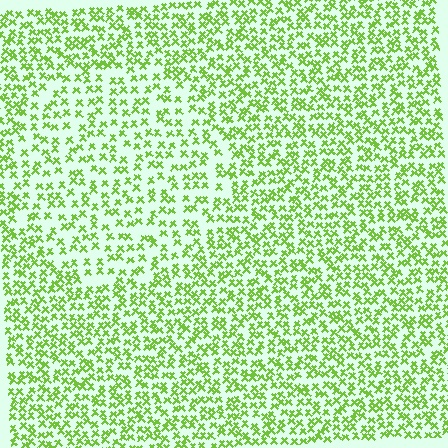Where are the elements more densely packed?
The elements are more densely packed outside the circle boundary.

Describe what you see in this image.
The image contains small lime elements arranged at two different densities. A circle-shaped region is visible where the elements are less densely packed than the surrounding area.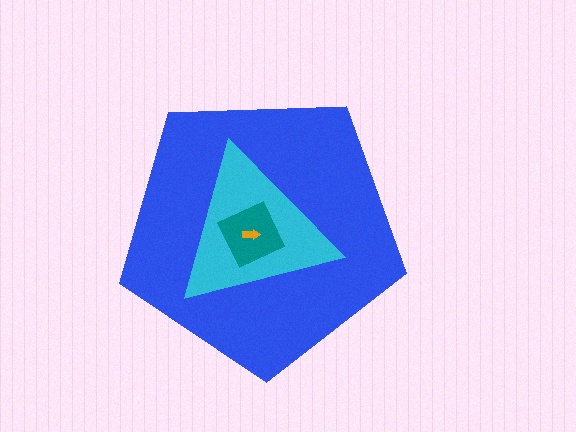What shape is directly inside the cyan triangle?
The teal diamond.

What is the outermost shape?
The blue pentagon.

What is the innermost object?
The orange arrow.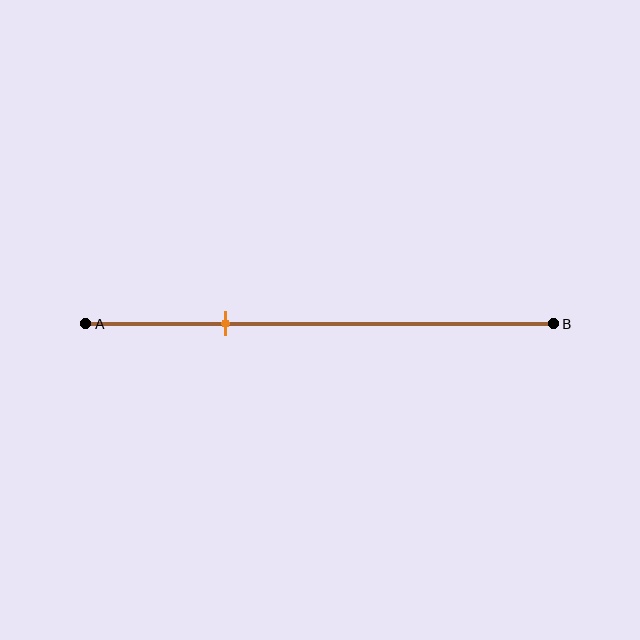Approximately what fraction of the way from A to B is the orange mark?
The orange mark is approximately 30% of the way from A to B.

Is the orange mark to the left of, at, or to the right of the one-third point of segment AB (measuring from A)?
The orange mark is to the left of the one-third point of segment AB.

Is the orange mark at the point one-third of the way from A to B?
No, the mark is at about 30% from A, not at the 33% one-third point.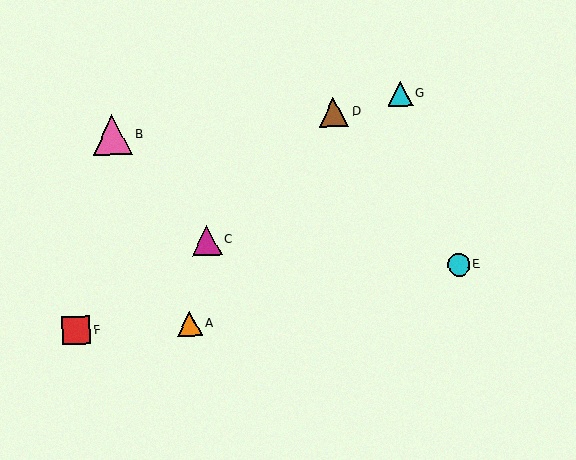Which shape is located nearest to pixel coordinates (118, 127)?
The pink triangle (labeled B) at (112, 135) is nearest to that location.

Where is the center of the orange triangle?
The center of the orange triangle is at (190, 324).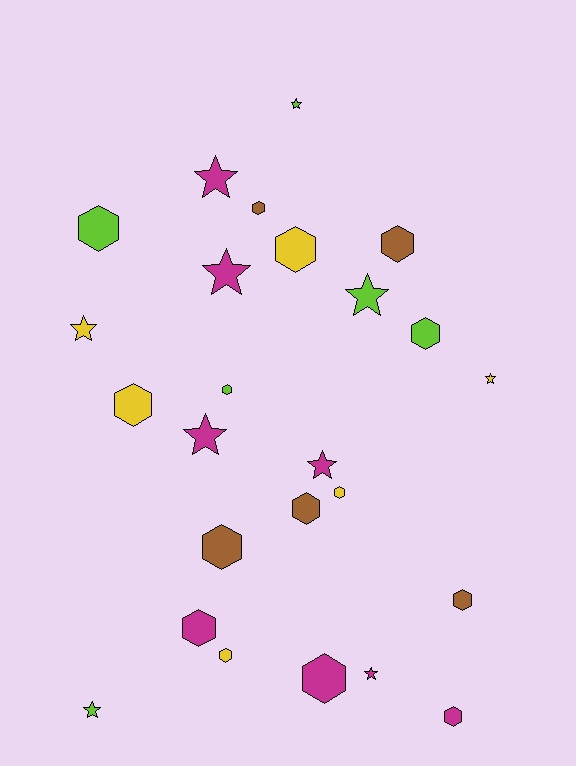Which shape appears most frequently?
Hexagon, with 15 objects.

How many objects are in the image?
There are 25 objects.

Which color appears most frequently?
Magenta, with 8 objects.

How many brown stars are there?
There are no brown stars.